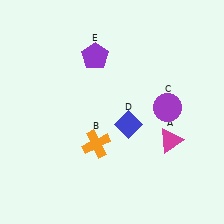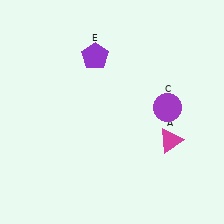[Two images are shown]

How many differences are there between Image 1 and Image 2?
There are 2 differences between the two images.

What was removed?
The orange cross (B), the blue diamond (D) were removed in Image 2.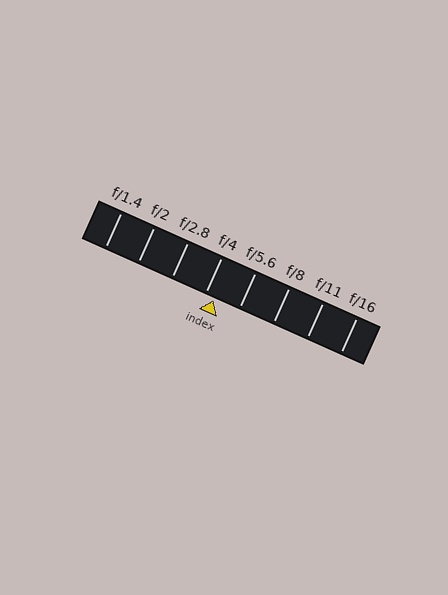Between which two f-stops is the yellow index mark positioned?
The index mark is between f/4 and f/5.6.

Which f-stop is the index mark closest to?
The index mark is closest to f/4.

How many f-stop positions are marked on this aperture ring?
There are 8 f-stop positions marked.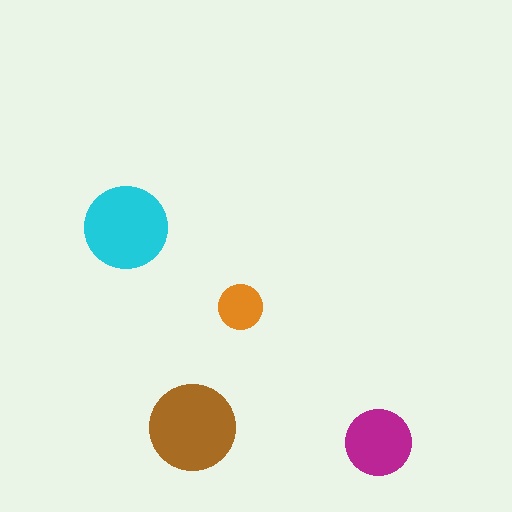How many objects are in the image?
There are 4 objects in the image.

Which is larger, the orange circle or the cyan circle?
The cyan one.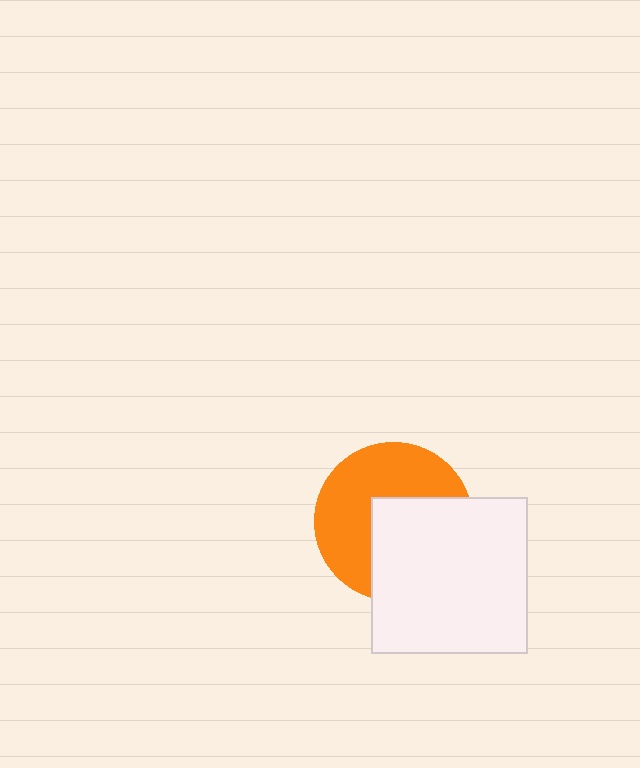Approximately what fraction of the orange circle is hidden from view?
Roughly 46% of the orange circle is hidden behind the white square.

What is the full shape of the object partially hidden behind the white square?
The partially hidden object is an orange circle.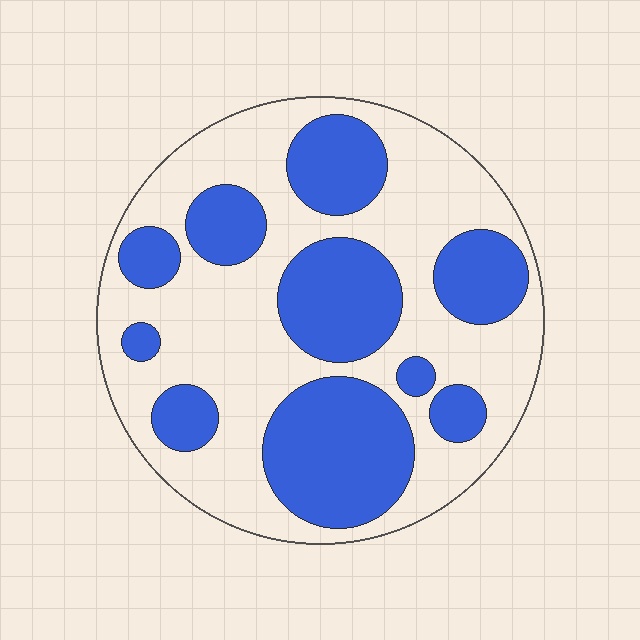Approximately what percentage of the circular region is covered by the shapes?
Approximately 40%.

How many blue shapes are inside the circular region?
10.